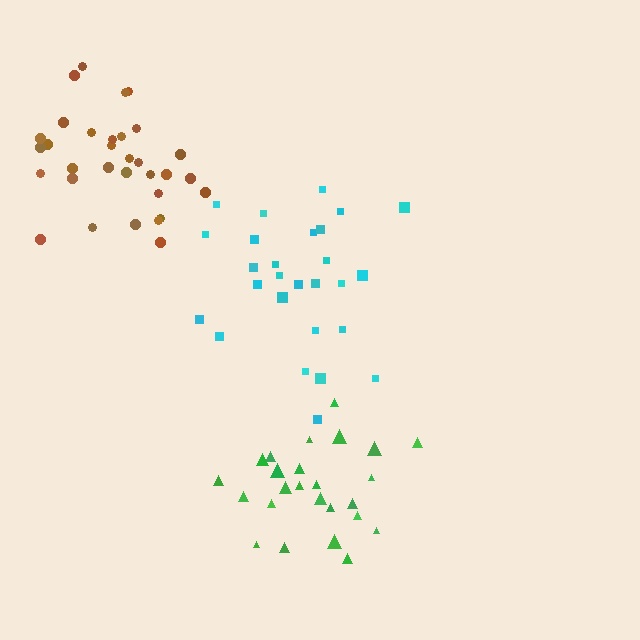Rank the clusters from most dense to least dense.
green, brown, cyan.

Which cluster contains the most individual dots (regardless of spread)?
Brown (32).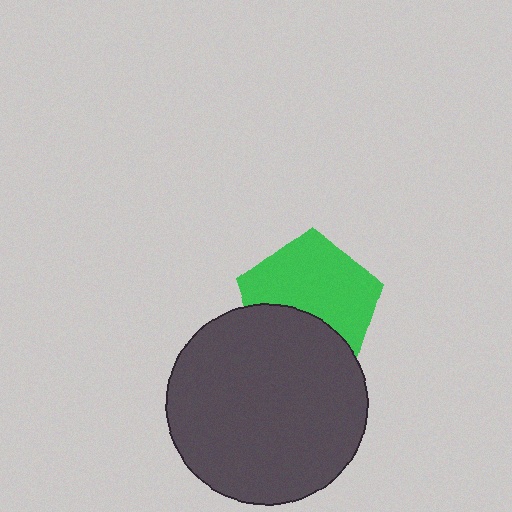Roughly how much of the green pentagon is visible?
About half of it is visible (roughly 63%).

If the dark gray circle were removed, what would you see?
You would see the complete green pentagon.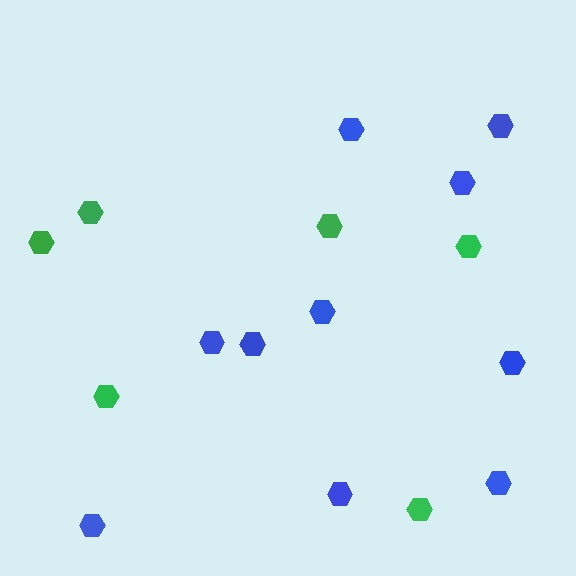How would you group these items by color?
There are 2 groups: one group of blue hexagons (10) and one group of green hexagons (6).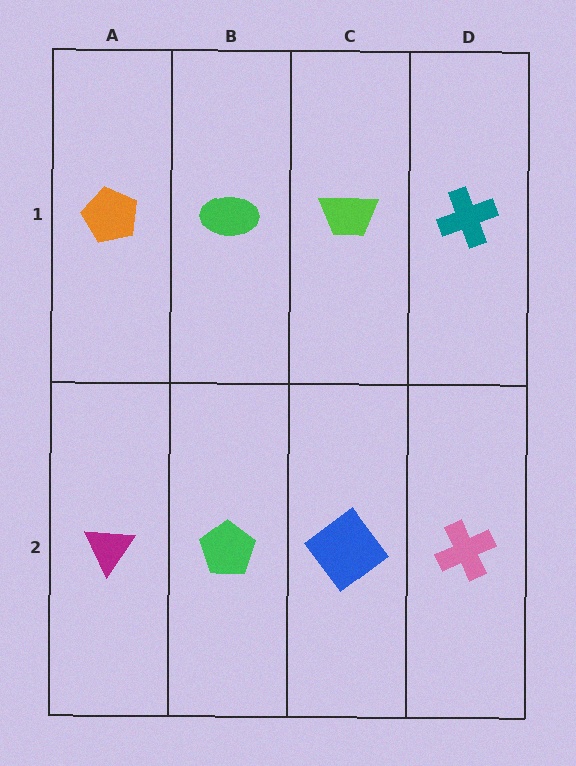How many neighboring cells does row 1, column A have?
2.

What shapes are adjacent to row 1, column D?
A pink cross (row 2, column D), a lime trapezoid (row 1, column C).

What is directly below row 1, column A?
A magenta triangle.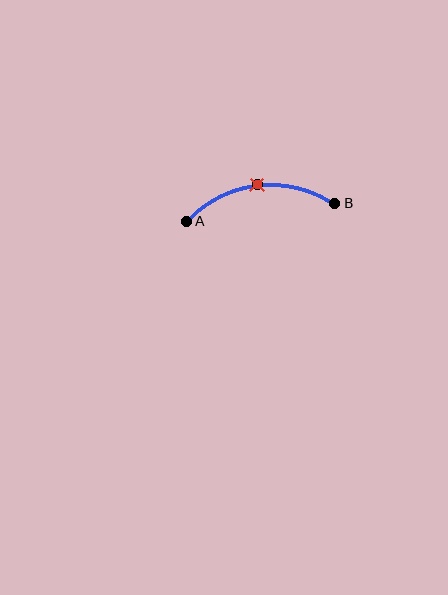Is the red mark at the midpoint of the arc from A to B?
Yes. The red mark lies on the arc at equal arc-length from both A and B — it is the arc midpoint.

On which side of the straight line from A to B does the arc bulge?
The arc bulges above the straight line connecting A and B.